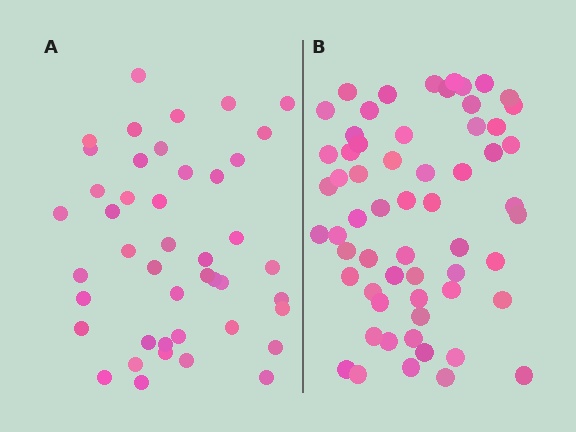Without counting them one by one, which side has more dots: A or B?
Region B (the right region) has more dots.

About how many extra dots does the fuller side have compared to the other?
Region B has approximately 15 more dots than region A.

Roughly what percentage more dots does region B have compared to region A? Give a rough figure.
About 35% more.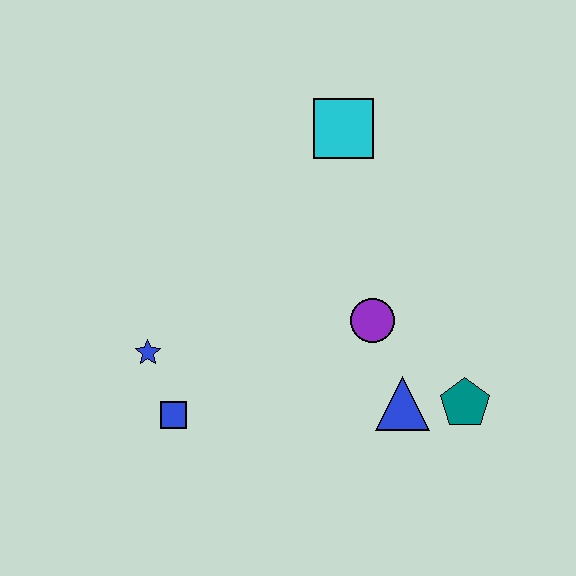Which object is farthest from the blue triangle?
The cyan square is farthest from the blue triangle.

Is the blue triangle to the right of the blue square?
Yes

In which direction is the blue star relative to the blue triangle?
The blue star is to the left of the blue triangle.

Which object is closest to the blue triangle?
The teal pentagon is closest to the blue triangle.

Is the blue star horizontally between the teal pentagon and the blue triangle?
No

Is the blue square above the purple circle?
No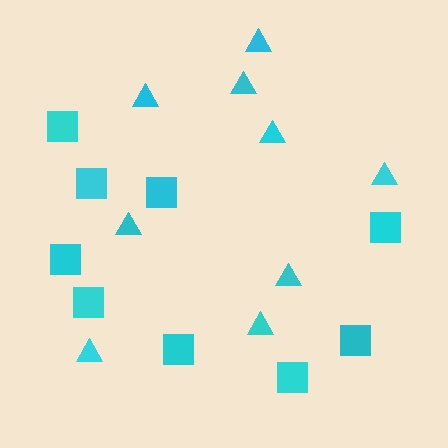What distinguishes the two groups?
There are 2 groups: one group of squares (9) and one group of triangles (9).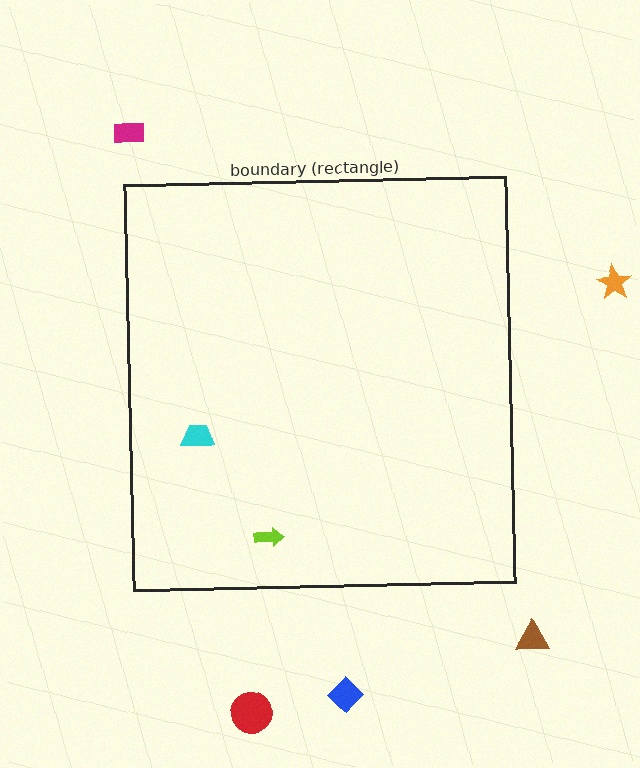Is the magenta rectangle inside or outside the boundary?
Outside.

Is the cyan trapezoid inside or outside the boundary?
Inside.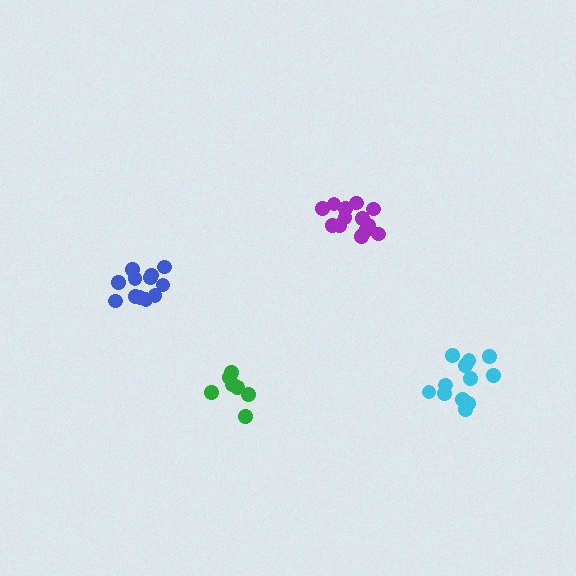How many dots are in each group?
Group 1: 13 dots, Group 2: 7 dots, Group 3: 12 dots, Group 4: 12 dots (44 total).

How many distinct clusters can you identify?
There are 4 distinct clusters.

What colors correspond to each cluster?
The clusters are colored: purple, green, cyan, blue.